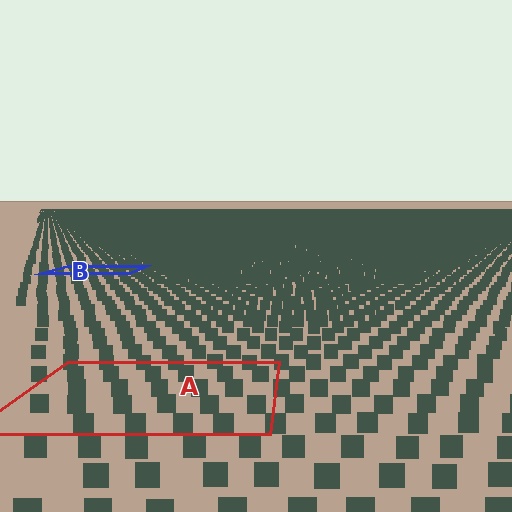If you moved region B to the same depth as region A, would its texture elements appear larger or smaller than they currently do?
They would appear larger. At a closer depth, the same texture elements are projected at a bigger on-screen size.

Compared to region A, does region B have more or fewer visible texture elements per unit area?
Region B has more texture elements per unit area — they are packed more densely because it is farther away.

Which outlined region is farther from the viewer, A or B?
Region B is farther from the viewer — the texture elements inside it appear smaller and more densely packed.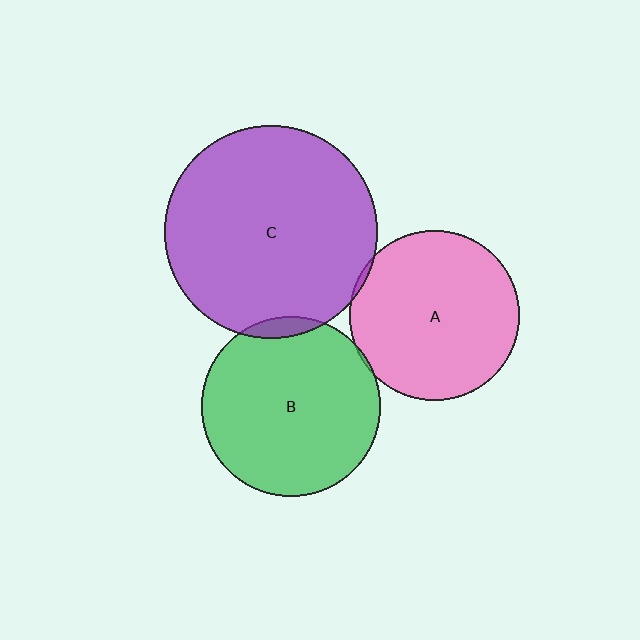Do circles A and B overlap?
Yes.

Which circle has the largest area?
Circle C (purple).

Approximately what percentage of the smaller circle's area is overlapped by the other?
Approximately 5%.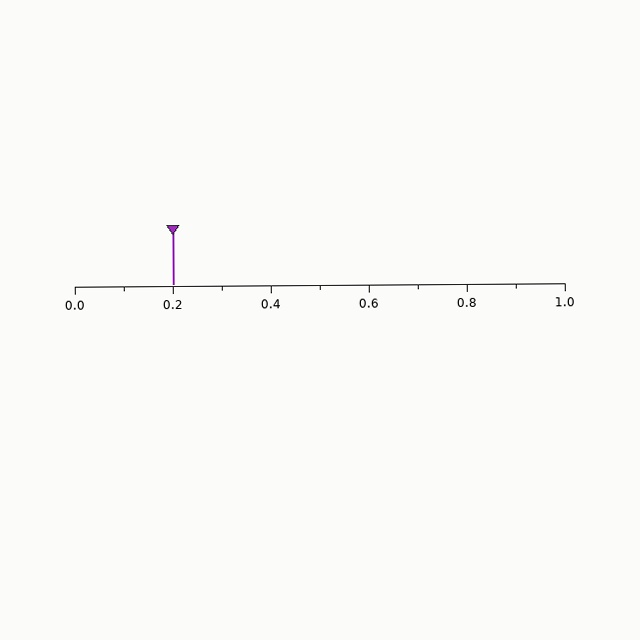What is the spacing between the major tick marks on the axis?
The major ticks are spaced 0.2 apart.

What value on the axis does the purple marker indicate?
The marker indicates approximately 0.2.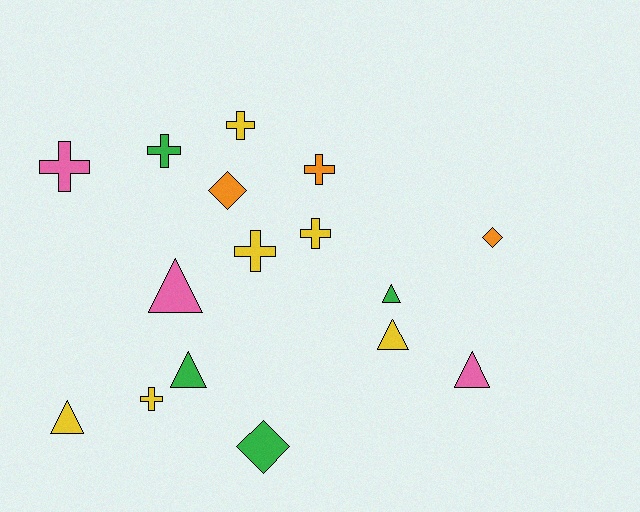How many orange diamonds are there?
There are 2 orange diamonds.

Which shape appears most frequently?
Cross, with 7 objects.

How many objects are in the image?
There are 16 objects.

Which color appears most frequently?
Yellow, with 6 objects.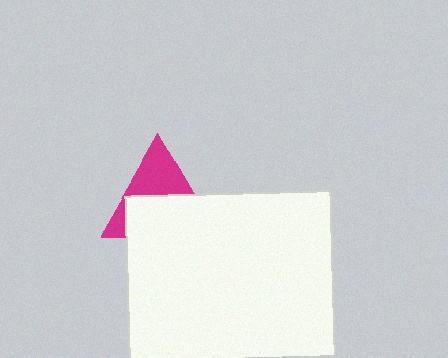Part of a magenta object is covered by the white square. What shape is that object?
It is a triangle.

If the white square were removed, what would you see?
You would see the complete magenta triangle.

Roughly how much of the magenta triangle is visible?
A small part of it is visible (roughly 45%).